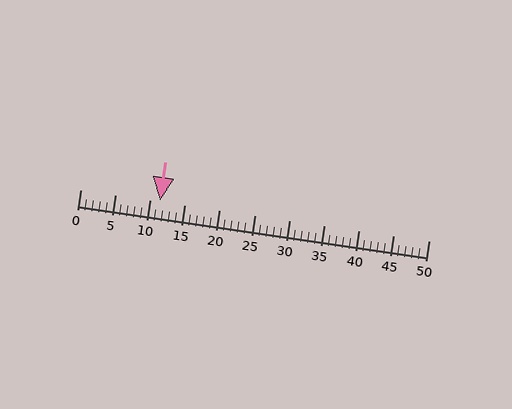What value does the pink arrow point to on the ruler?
The pink arrow points to approximately 12.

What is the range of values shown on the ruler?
The ruler shows values from 0 to 50.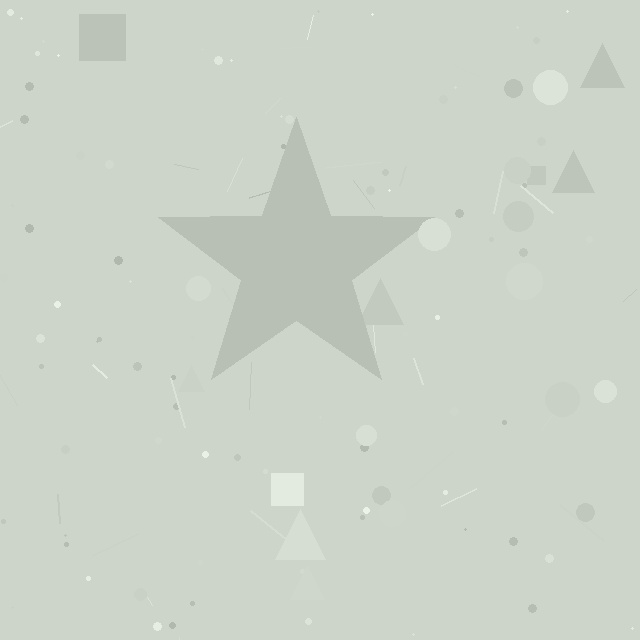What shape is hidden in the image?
A star is hidden in the image.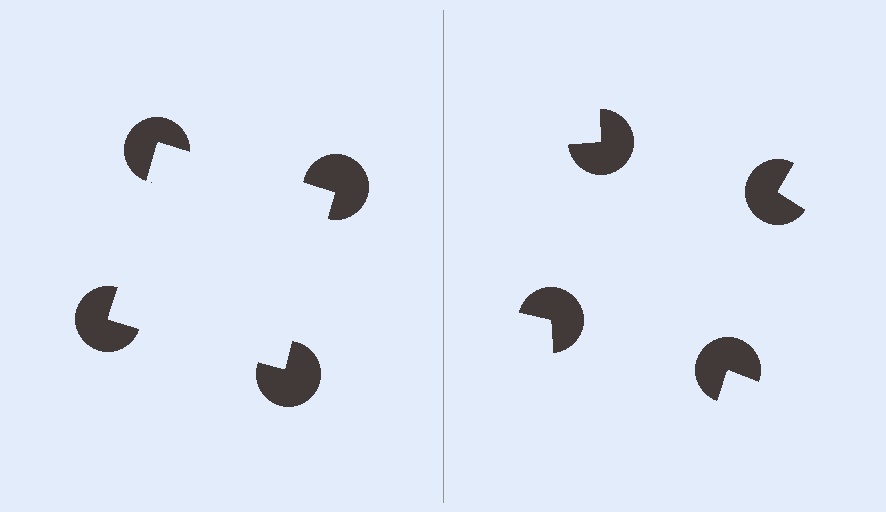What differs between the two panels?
The pac-man discs are positioned identically on both sides; only the wedge orientations differ. On the left they align to a square; on the right they are misaligned.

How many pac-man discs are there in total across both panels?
8 — 4 on each side.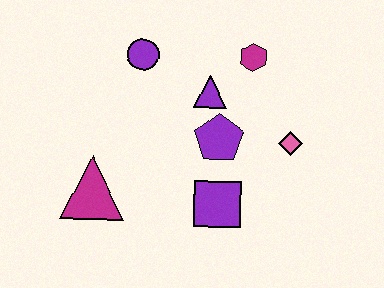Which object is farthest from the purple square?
The purple circle is farthest from the purple square.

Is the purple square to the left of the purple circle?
No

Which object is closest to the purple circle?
The purple triangle is closest to the purple circle.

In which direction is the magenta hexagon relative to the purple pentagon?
The magenta hexagon is above the purple pentagon.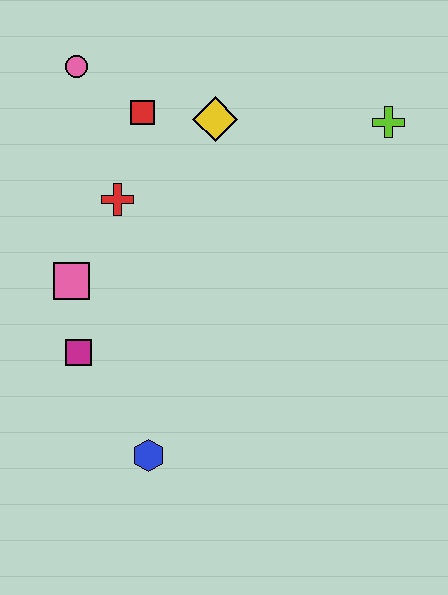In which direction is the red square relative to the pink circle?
The red square is to the right of the pink circle.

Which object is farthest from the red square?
The blue hexagon is farthest from the red square.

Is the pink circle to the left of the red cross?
Yes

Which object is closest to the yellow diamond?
The red square is closest to the yellow diamond.